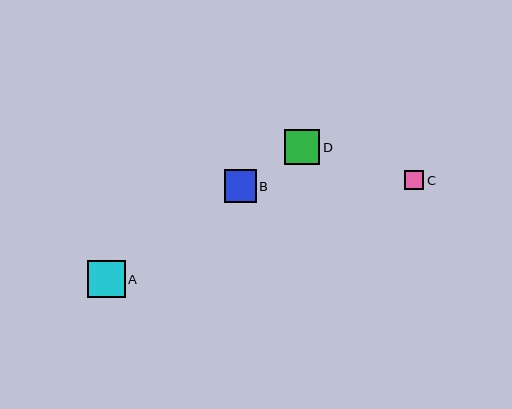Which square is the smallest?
Square C is the smallest with a size of approximately 19 pixels.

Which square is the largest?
Square A is the largest with a size of approximately 38 pixels.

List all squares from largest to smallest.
From largest to smallest: A, D, B, C.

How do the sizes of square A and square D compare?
Square A and square D are approximately the same size.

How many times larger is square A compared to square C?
Square A is approximately 2.0 times the size of square C.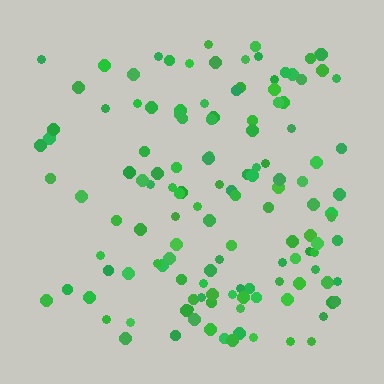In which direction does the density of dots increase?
From left to right, with the right side densest.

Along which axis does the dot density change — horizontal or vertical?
Horizontal.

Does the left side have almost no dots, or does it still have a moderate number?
Still a moderate number, just noticeably fewer than the right.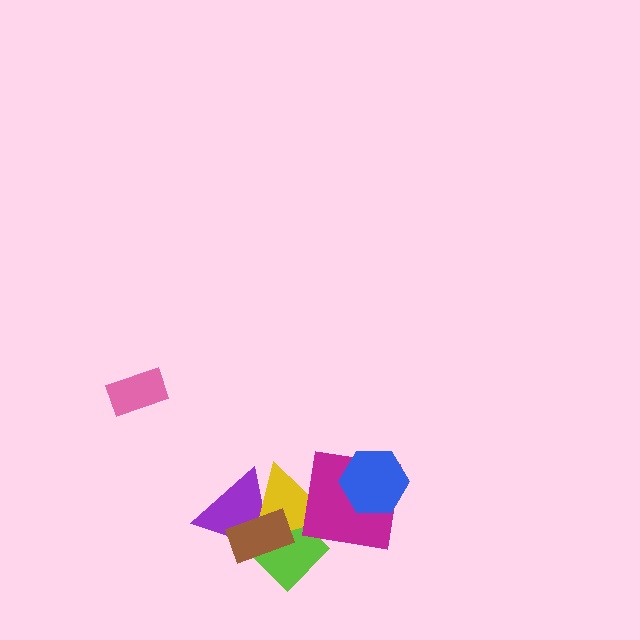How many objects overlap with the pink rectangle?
0 objects overlap with the pink rectangle.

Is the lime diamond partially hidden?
Yes, it is partially covered by another shape.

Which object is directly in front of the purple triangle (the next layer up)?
The yellow triangle is directly in front of the purple triangle.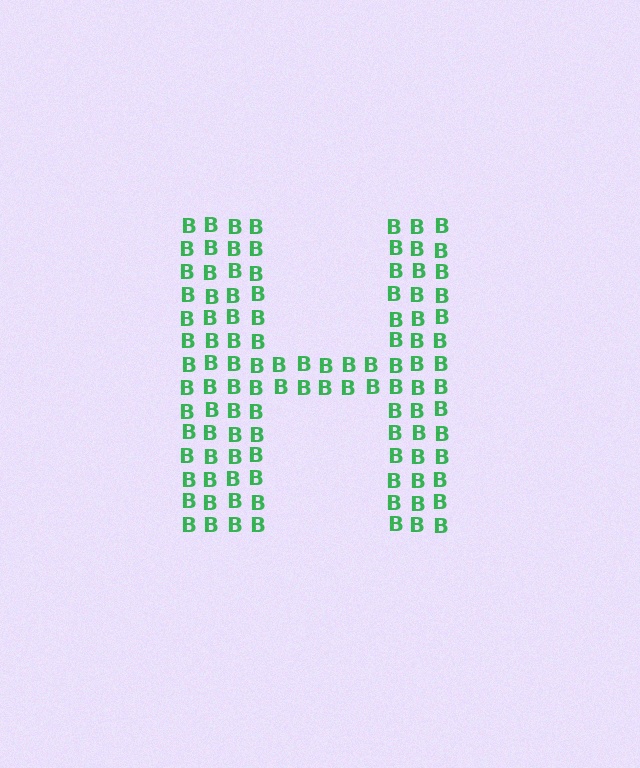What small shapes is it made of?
It is made of small letter B's.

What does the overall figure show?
The overall figure shows the letter H.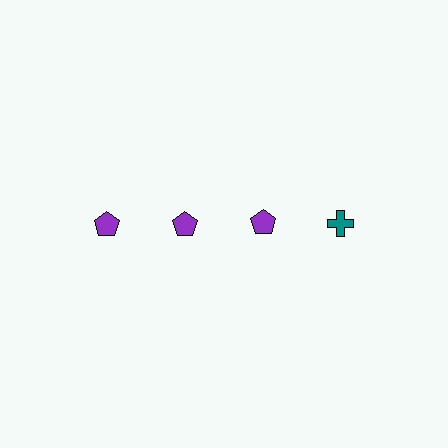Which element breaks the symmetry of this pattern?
The teal cross in the top row, second from right column breaks the symmetry. All other shapes are purple pentagons.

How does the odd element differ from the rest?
It differs in both color (teal instead of purple) and shape (cross instead of pentagon).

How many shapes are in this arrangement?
There are 4 shapes arranged in a grid pattern.